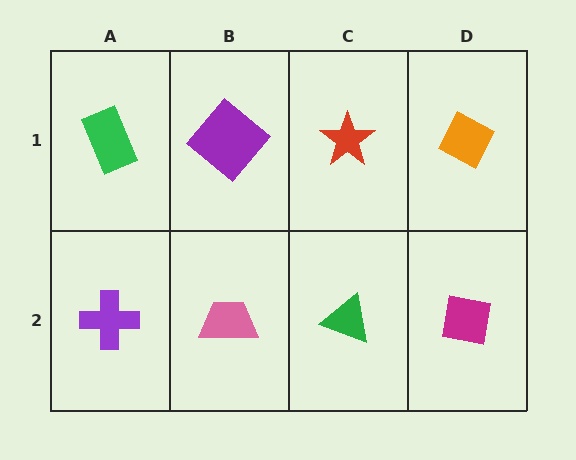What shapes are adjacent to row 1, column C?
A green triangle (row 2, column C), a purple diamond (row 1, column B), an orange diamond (row 1, column D).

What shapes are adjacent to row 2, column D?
An orange diamond (row 1, column D), a green triangle (row 2, column C).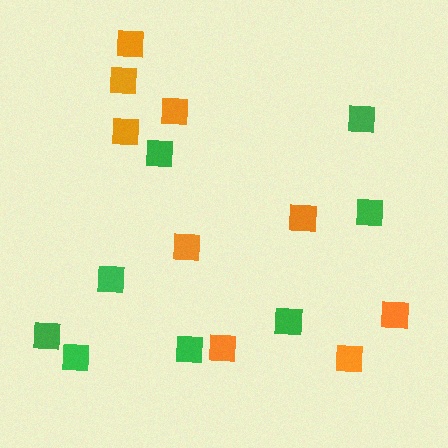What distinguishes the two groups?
There are 2 groups: one group of orange squares (9) and one group of green squares (8).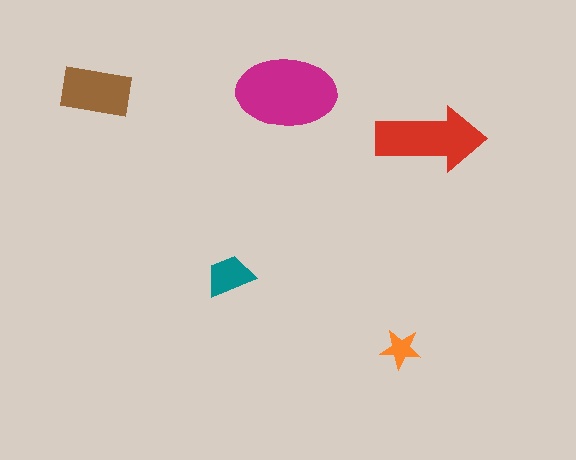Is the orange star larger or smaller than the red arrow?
Smaller.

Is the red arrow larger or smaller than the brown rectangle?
Larger.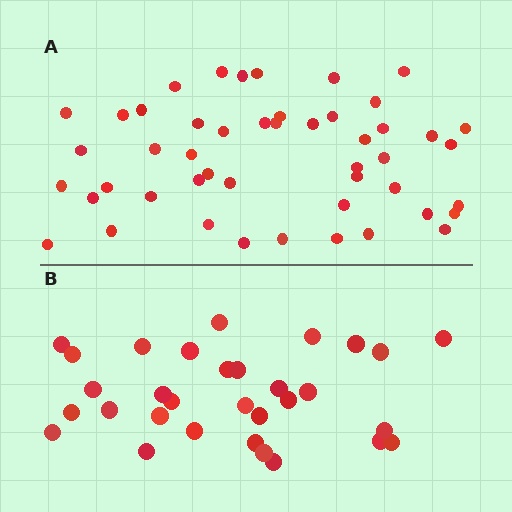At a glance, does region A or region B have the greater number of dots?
Region A (the top region) has more dots.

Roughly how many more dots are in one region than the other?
Region A has approximately 15 more dots than region B.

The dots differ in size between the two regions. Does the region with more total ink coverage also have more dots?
No. Region B has more total ink coverage because its dots are larger, but region A actually contains more individual dots. Total area can be misleading — the number of items is what matters here.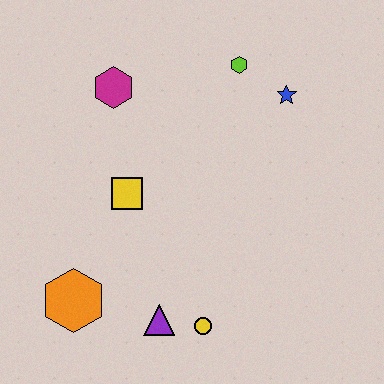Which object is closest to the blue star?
The lime hexagon is closest to the blue star.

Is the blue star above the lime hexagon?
No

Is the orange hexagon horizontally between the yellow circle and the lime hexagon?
No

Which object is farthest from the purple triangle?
The lime hexagon is farthest from the purple triangle.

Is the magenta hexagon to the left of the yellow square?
Yes